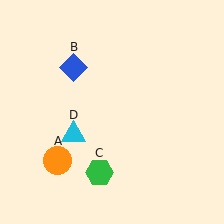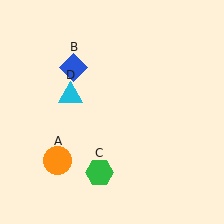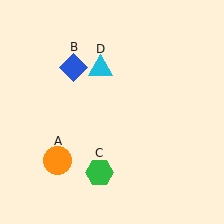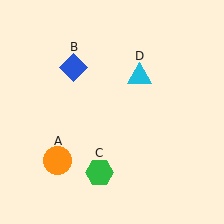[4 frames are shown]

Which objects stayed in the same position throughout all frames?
Orange circle (object A) and blue diamond (object B) and green hexagon (object C) remained stationary.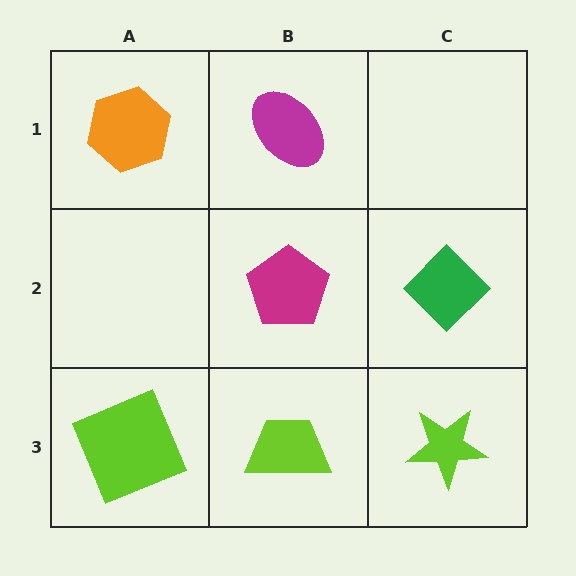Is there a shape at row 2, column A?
No, that cell is empty.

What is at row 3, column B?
A lime trapezoid.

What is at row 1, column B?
A magenta ellipse.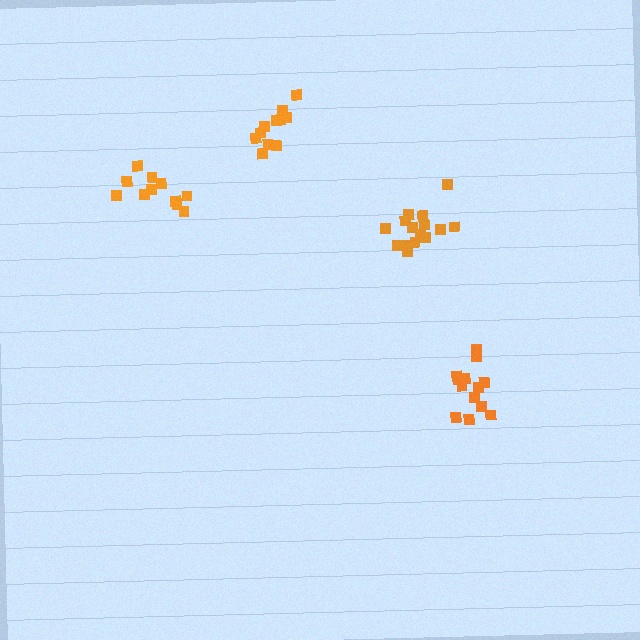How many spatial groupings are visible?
There are 4 spatial groupings.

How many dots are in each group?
Group 1: 14 dots, Group 2: 11 dots, Group 3: 15 dots, Group 4: 11 dots (51 total).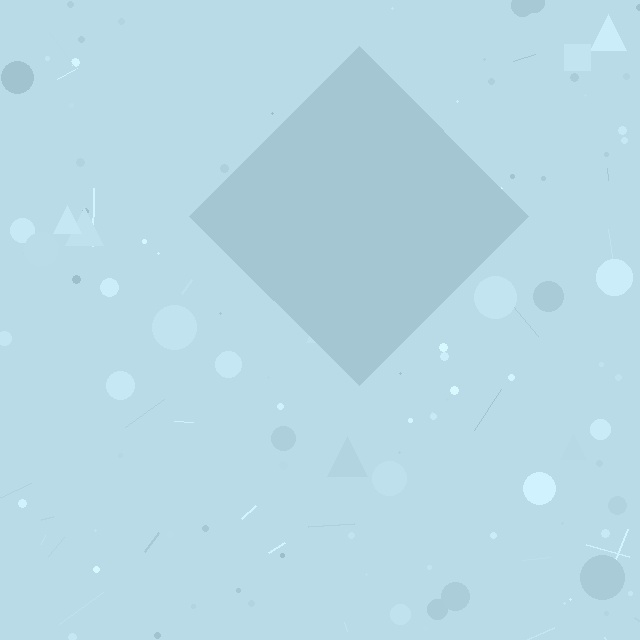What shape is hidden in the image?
A diamond is hidden in the image.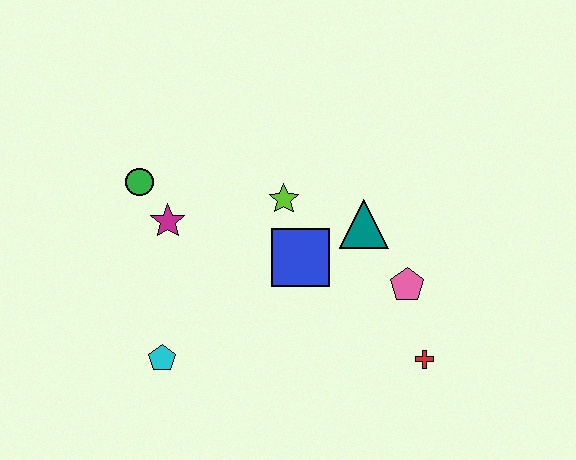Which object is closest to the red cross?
The pink pentagon is closest to the red cross.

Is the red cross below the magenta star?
Yes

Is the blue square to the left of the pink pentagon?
Yes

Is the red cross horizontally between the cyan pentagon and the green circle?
No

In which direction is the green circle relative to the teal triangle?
The green circle is to the left of the teal triangle.